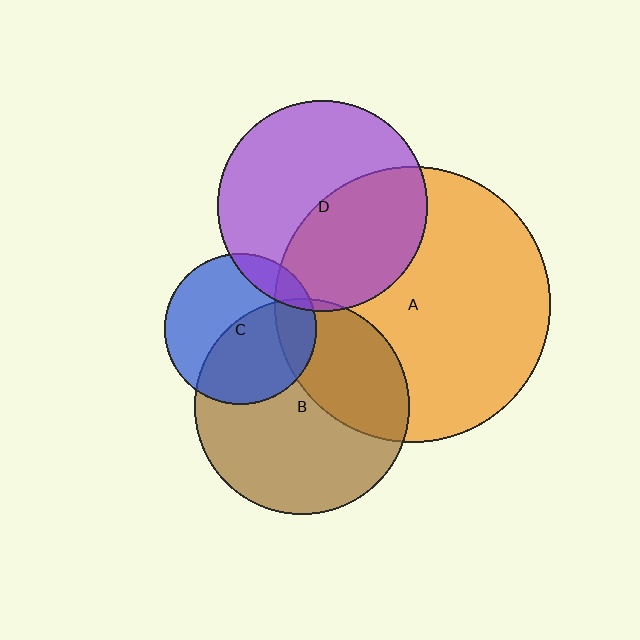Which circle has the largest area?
Circle A (orange).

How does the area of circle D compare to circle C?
Approximately 1.9 times.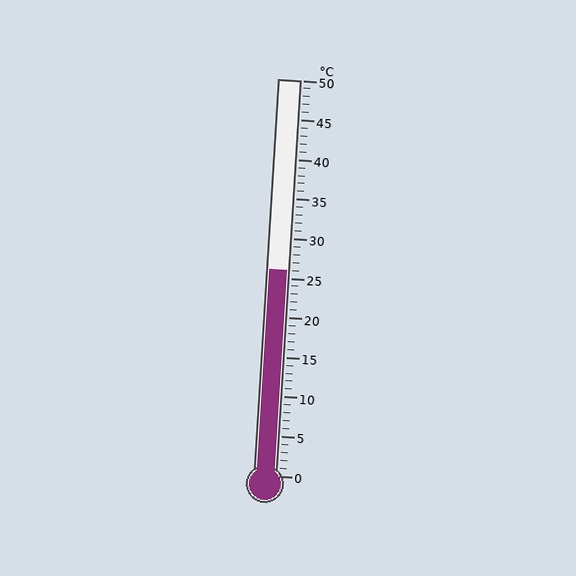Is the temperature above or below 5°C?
The temperature is above 5°C.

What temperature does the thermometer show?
The thermometer shows approximately 26°C.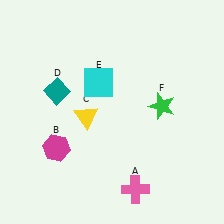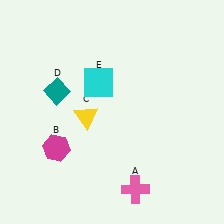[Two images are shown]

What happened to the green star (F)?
The green star (F) was removed in Image 2. It was in the top-right area of Image 1.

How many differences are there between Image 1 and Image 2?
There is 1 difference between the two images.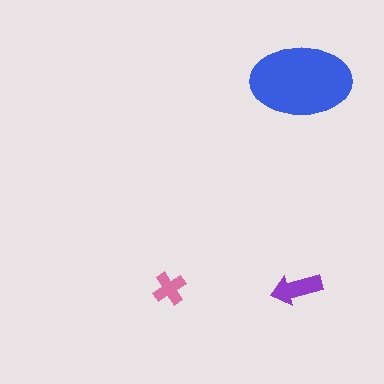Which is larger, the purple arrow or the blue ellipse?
The blue ellipse.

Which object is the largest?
The blue ellipse.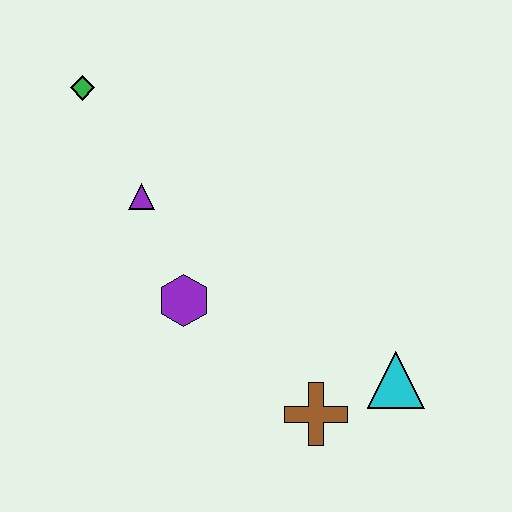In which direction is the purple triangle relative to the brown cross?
The purple triangle is above the brown cross.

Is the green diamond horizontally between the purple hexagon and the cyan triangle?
No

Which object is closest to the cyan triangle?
The brown cross is closest to the cyan triangle.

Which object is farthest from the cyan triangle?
The green diamond is farthest from the cyan triangle.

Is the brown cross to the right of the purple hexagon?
Yes